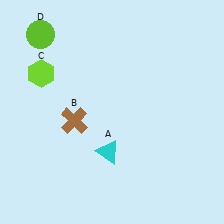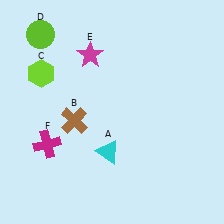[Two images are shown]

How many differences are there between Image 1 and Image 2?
There are 2 differences between the two images.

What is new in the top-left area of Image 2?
A magenta star (E) was added in the top-left area of Image 2.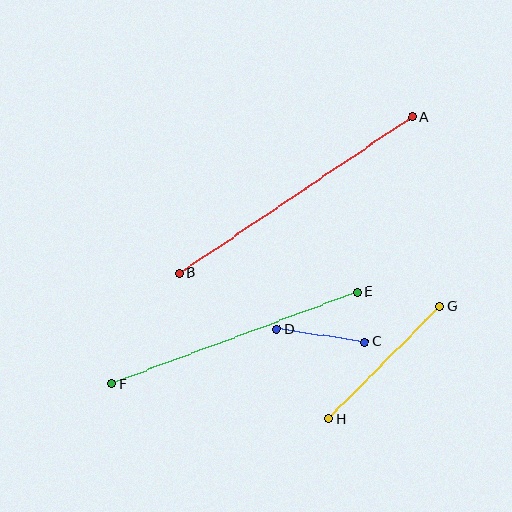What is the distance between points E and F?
The distance is approximately 262 pixels.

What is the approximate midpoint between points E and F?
The midpoint is at approximately (234, 338) pixels.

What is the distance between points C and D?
The distance is approximately 89 pixels.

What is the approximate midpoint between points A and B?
The midpoint is at approximately (296, 195) pixels.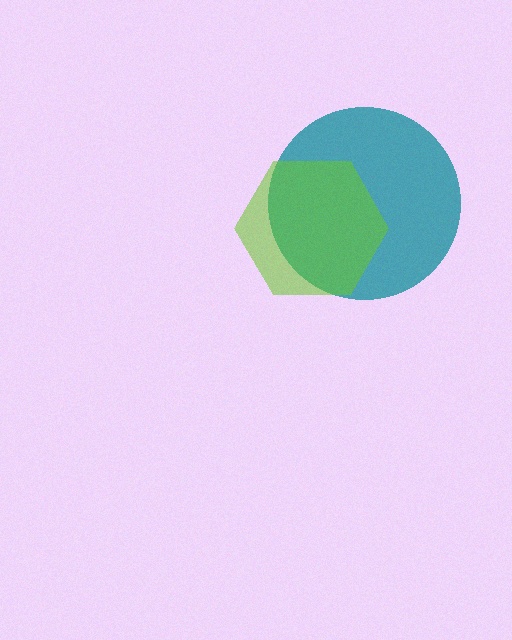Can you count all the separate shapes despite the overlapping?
Yes, there are 2 separate shapes.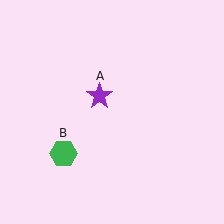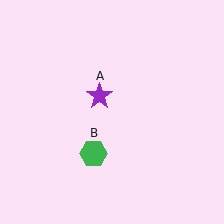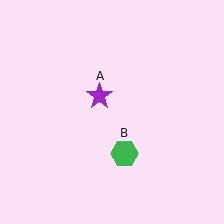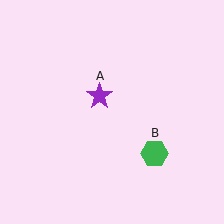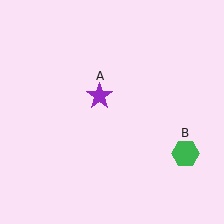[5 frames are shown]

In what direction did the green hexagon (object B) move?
The green hexagon (object B) moved right.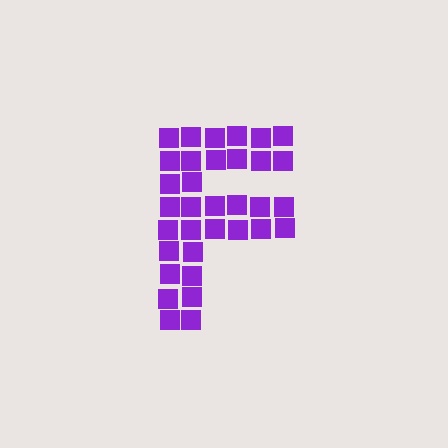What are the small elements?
The small elements are squares.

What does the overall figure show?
The overall figure shows the letter F.